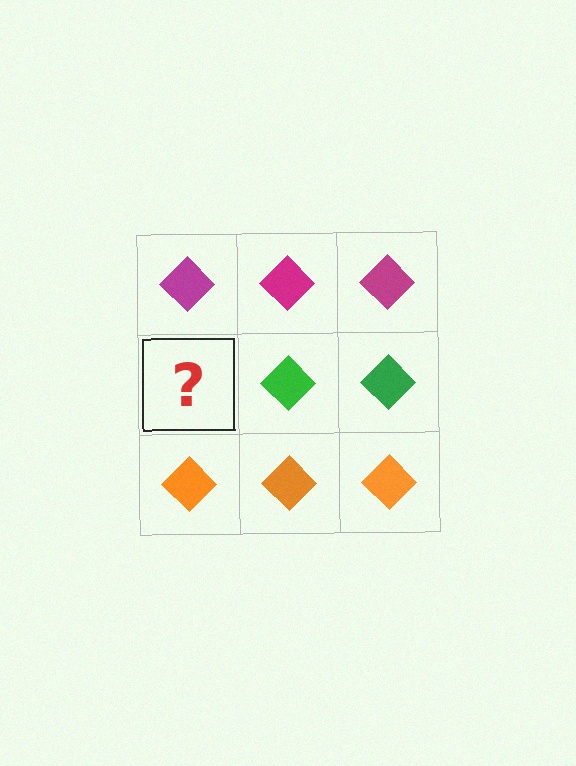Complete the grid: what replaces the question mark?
The question mark should be replaced with a green diamond.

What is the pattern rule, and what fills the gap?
The rule is that each row has a consistent color. The gap should be filled with a green diamond.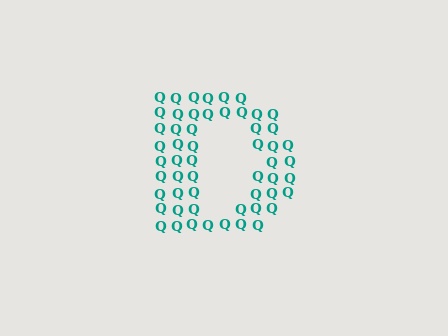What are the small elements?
The small elements are letter Q's.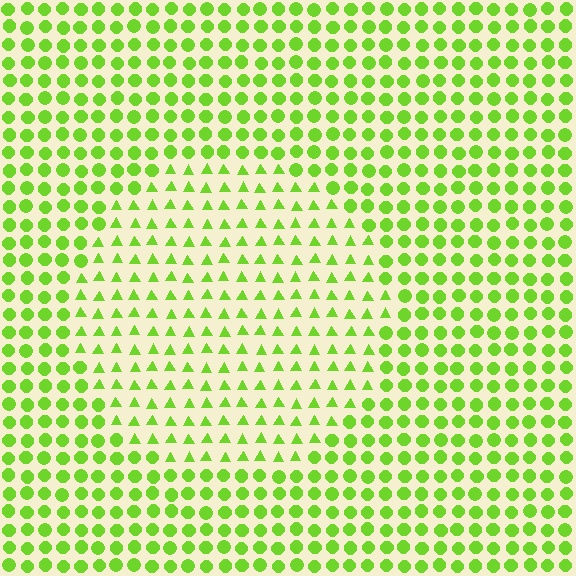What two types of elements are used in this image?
The image uses triangles inside the circle region and circles outside it.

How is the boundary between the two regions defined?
The boundary is defined by a change in element shape: triangles inside vs. circles outside. All elements share the same color and spacing.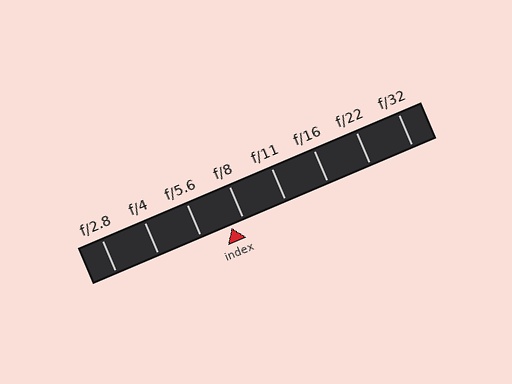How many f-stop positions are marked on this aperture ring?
There are 8 f-stop positions marked.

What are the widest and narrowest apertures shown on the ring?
The widest aperture shown is f/2.8 and the narrowest is f/32.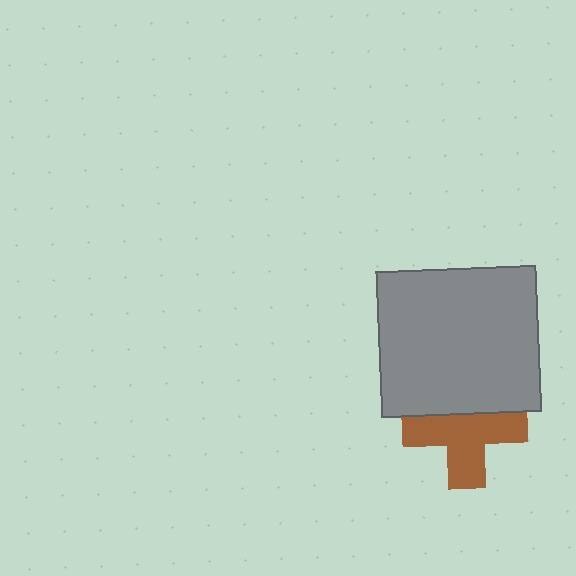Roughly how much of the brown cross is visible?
Most of it is visible (roughly 67%).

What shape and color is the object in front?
The object in front is a gray rectangle.